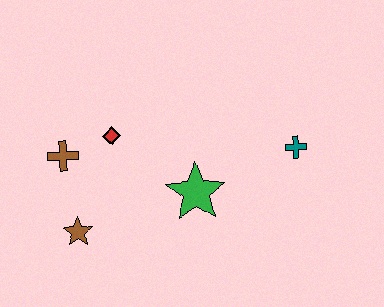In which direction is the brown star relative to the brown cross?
The brown star is below the brown cross.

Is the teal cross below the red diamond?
Yes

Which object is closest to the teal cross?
The green star is closest to the teal cross.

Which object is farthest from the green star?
The brown cross is farthest from the green star.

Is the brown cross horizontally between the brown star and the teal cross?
No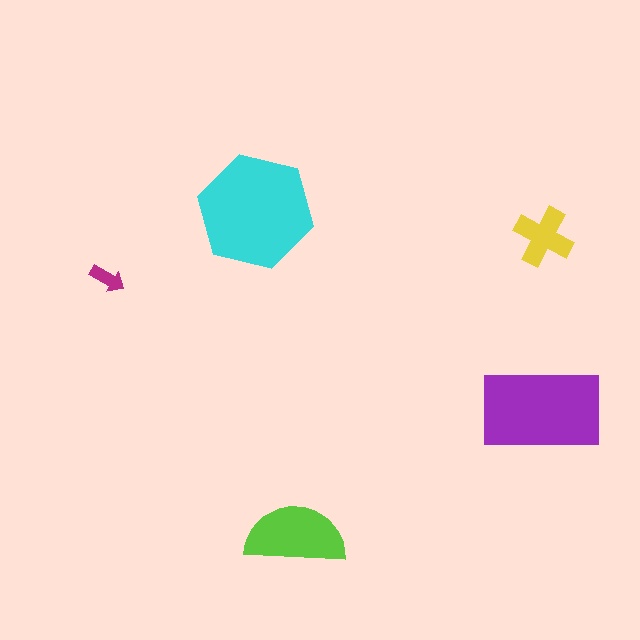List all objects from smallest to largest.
The magenta arrow, the yellow cross, the lime semicircle, the purple rectangle, the cyan hexagon.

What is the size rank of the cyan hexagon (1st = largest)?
1st.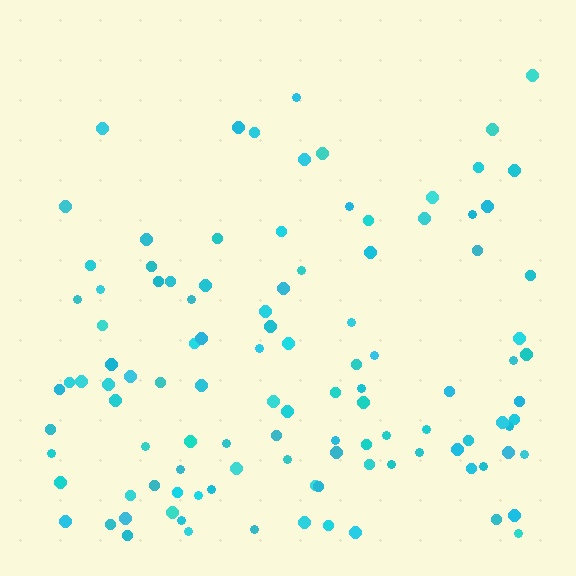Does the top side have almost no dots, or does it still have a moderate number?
Still a moderate number, just noticeably fewer than the bottom.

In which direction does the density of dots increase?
From top to bottom, with the bottom side densest.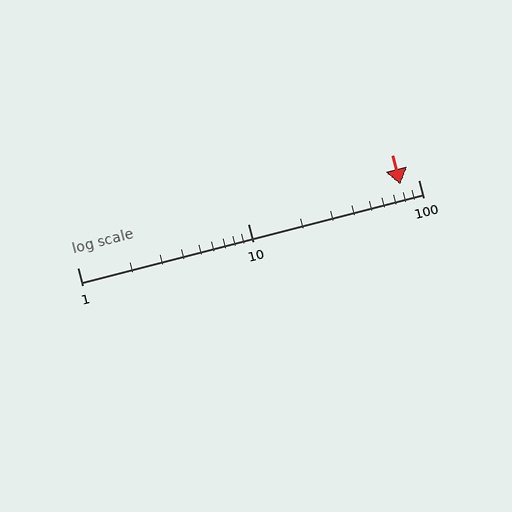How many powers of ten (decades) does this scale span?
The scale spans 2 decades, from 1 to 100.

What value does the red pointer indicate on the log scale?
The pointer indicates approximately 78.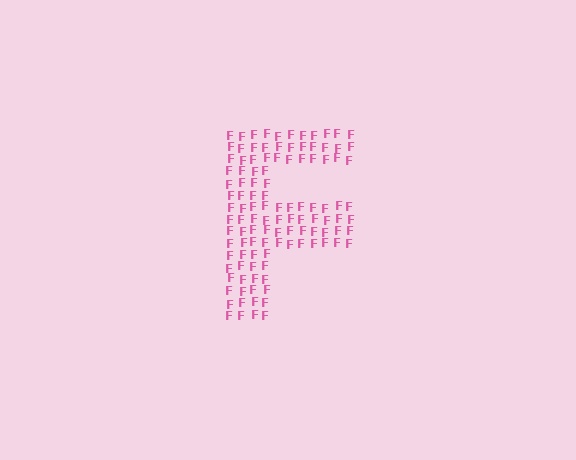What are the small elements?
The small elements are letter F's.